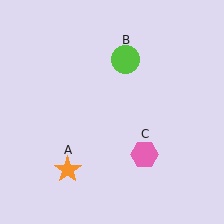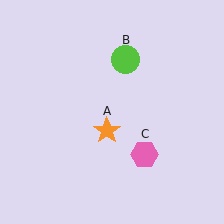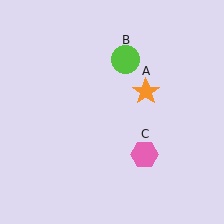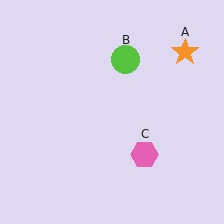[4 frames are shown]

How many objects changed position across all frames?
1 object changed position: orange star (object A).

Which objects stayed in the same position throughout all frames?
Lime circle (object B) and pink hexagon (object C) remained stationary.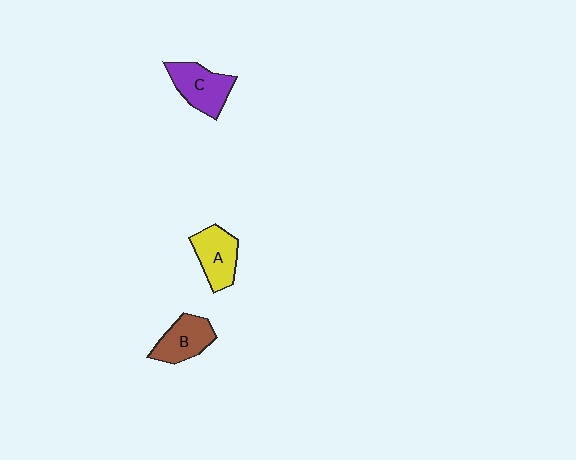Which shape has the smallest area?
Shape B (brown).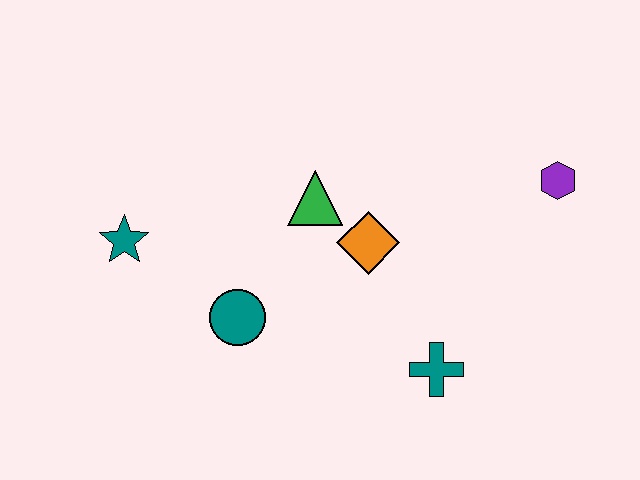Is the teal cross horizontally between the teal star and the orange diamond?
No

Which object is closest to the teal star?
The teal circle is closest to the teal star.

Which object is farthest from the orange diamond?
The teal star is farthest from the orange diamond.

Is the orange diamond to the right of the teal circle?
Yes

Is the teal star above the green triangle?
No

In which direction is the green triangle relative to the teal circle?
The green triangle is above the teal circle.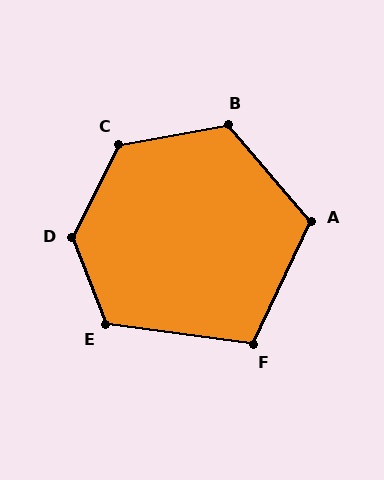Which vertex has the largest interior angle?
D, at approximately 132 degrees.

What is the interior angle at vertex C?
Approximately 127 degrees (obtuse).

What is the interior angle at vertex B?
Approximately 121 degrees (obtuse).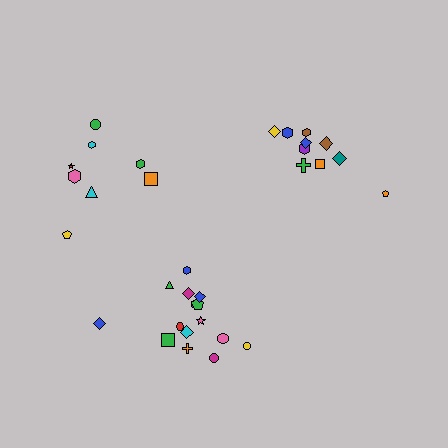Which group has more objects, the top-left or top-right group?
The top-right group.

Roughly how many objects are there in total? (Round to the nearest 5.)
Roughly 35 objects in total.